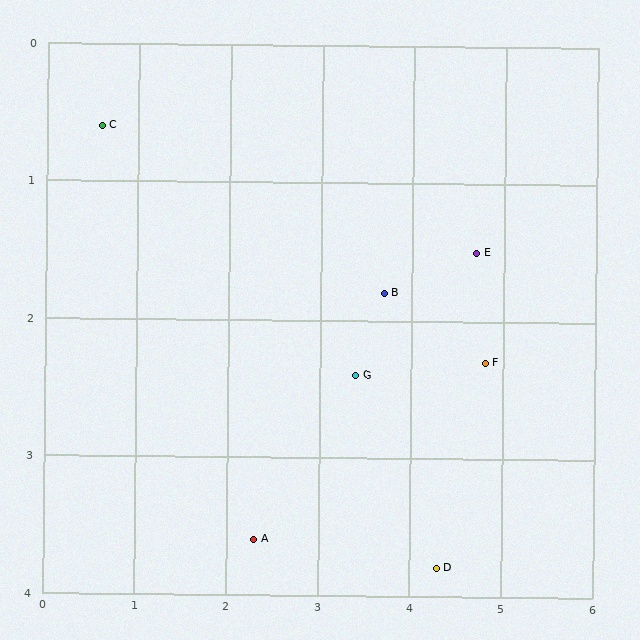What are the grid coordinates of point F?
Point F is at approximately (4.8, 2.3).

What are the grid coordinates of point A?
Point A is at approximately (2.3, 3.6).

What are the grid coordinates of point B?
Point B is at approximately (3.7, 1.8).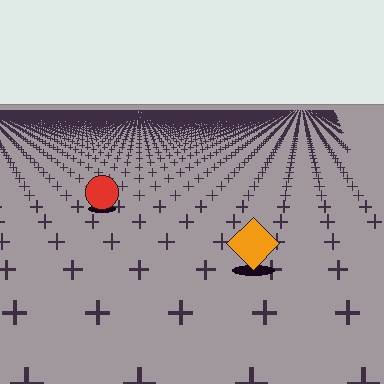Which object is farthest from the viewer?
The red circle is farthest from the viewer. It appears smaller and the ground texture around it is denser.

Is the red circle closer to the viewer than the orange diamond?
No. The orange diamond is closer — you can tell from the texture gradient: the ground texture is coarser near it.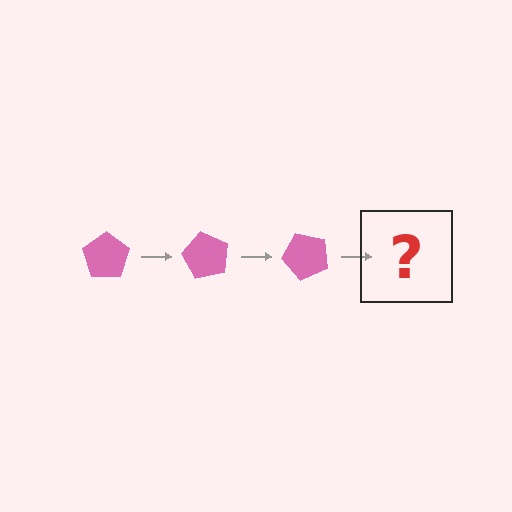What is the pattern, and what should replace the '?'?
The pattern is that the pentagon rotates 60 degrees each step. The '?' should be a pink pentagon rotated 180 degrees.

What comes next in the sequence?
The next element should be a pink pentagon rotated 180 degrees.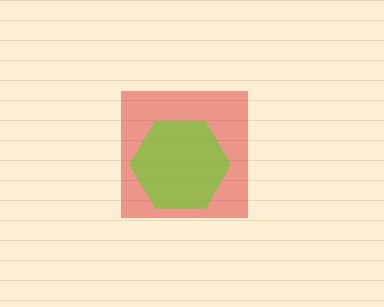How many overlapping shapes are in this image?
There are 2 overlapping shapes in the image.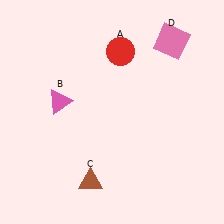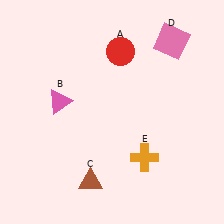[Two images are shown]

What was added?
An orange cross (E) was added in Image 2.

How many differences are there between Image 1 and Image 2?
There is 1 difference between the two images.